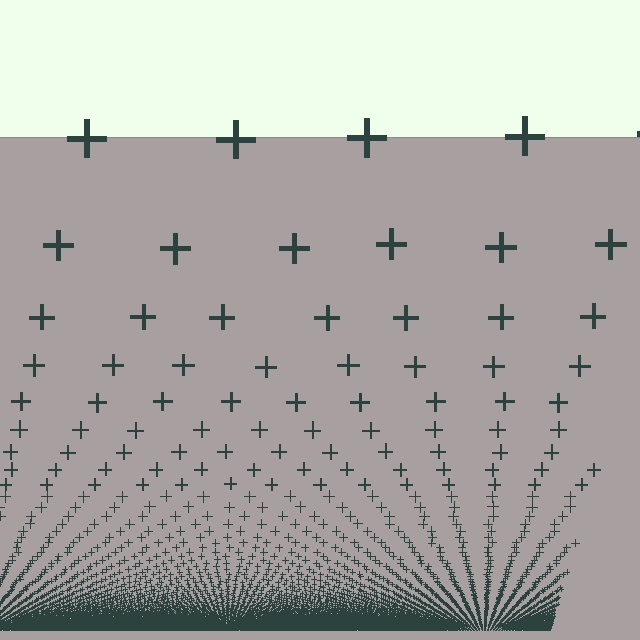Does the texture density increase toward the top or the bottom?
Density increases toward the bottom.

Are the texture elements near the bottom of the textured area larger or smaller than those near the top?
Smaller. The gradient is inverted — elements near the bottom are smaller and denser.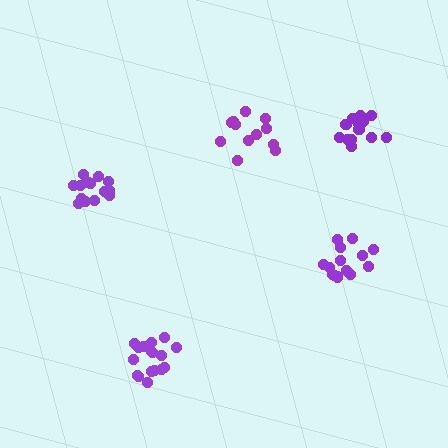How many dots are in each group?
Group 1: 17 dots, Group 2: 14 dots, Group 3: 15 dots, Group 4: 12 dots, Group 5: 17 dots (75 total).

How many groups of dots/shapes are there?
There are 5 groups.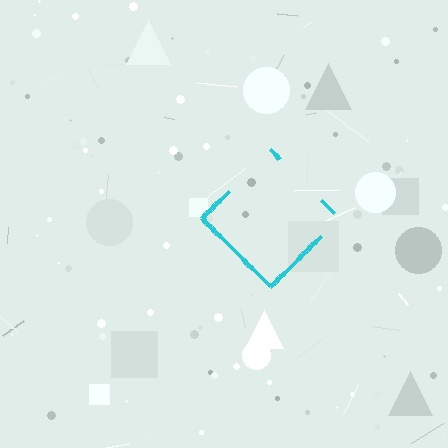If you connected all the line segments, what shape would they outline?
They would outline a diamond.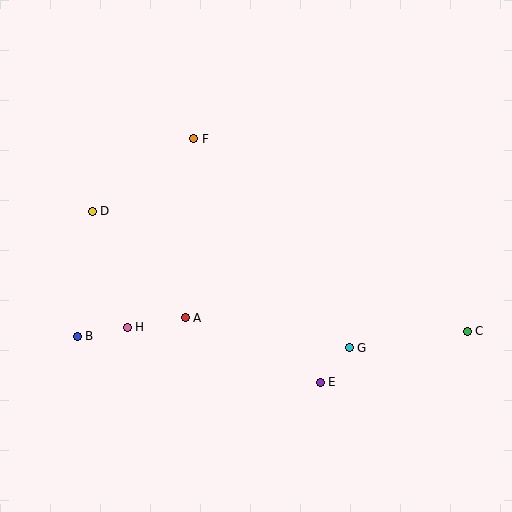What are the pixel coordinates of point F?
Point F is at (194, 139).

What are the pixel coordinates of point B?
Point B is at (77, 336).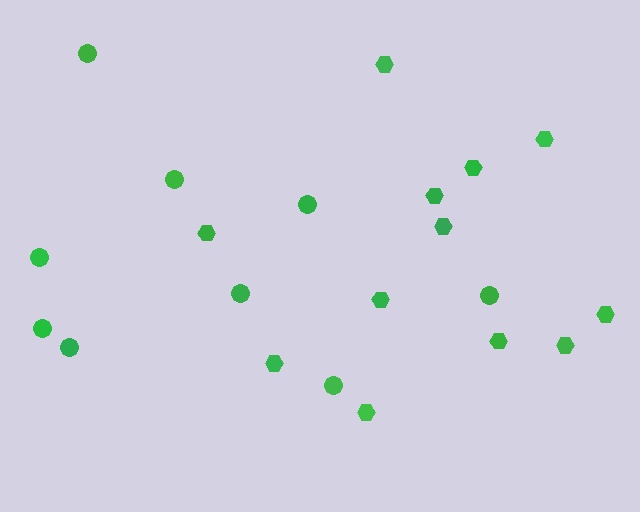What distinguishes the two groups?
There are 2 groups: one group of circles (9) and one group of hexagons (12).